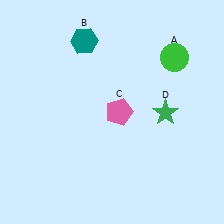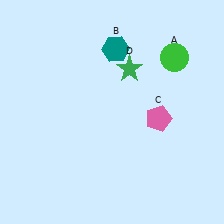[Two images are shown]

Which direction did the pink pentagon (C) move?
The pink pentagon (C) moved right.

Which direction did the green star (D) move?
The green star (D) moved up.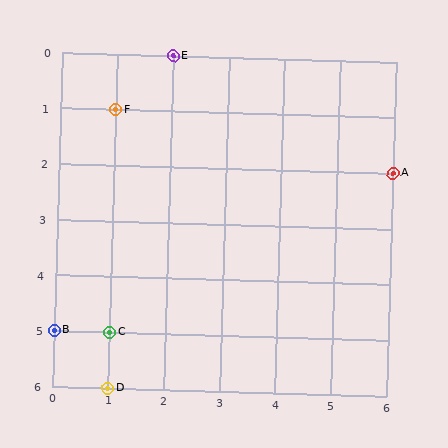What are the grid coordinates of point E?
Point E is at grid coordinates (2, 0).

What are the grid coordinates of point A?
Point A is at grid coordinates (6, 2).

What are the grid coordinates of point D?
Point D is at grid coordinates (1, 6).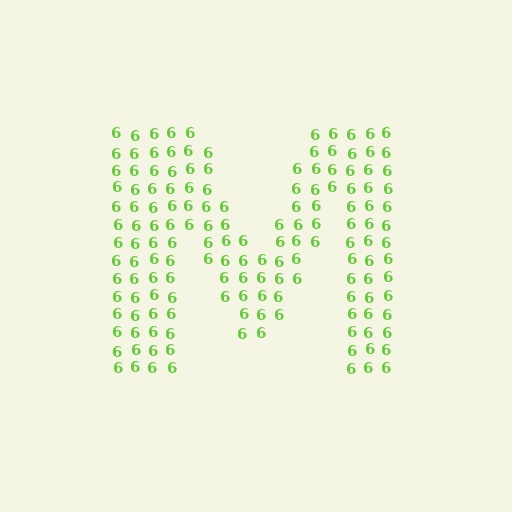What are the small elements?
The small elements are digit 6's.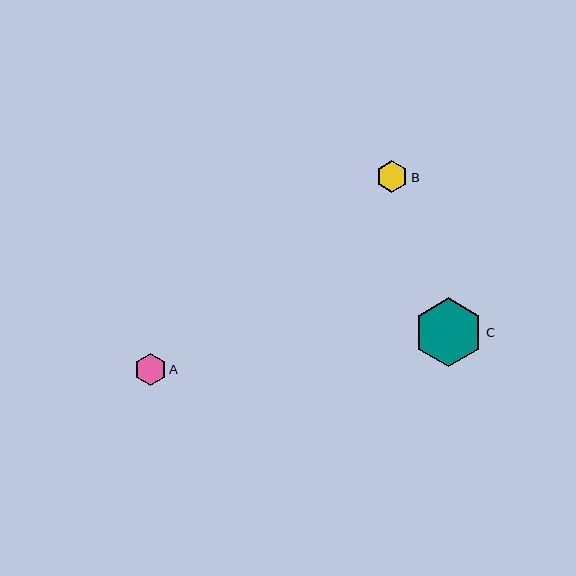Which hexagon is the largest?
Hexagon C is the largest with a size of approximately 69 pixels.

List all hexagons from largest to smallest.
From largest to smallest: C, A, B.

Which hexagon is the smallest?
Hexagon B is the smallest with a size of approximately 31 pixels.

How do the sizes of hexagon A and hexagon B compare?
Hexagon A and hexagon B are approximately the same size.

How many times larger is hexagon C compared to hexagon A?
Hexagon C is approximately 2.2 times the size of hexagon A.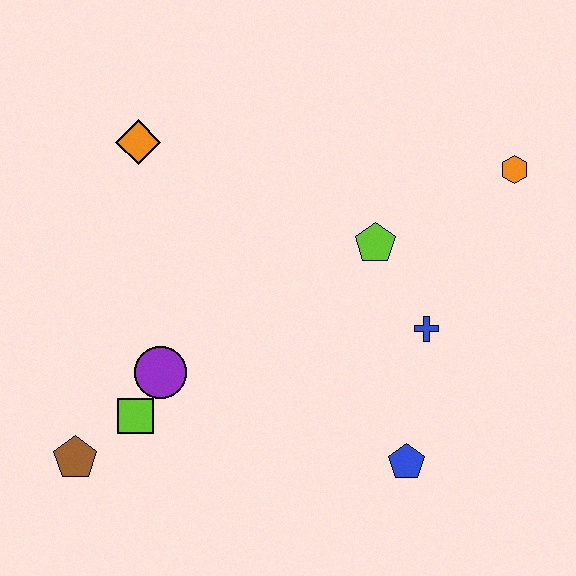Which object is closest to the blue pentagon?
The blue cross is closest to the blue pentagon.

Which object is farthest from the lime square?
The orange hexagon is farthest from the lime square.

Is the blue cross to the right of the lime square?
Yes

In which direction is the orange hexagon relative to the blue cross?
The orange hexagon is above the blue cross.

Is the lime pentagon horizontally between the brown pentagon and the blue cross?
Yes